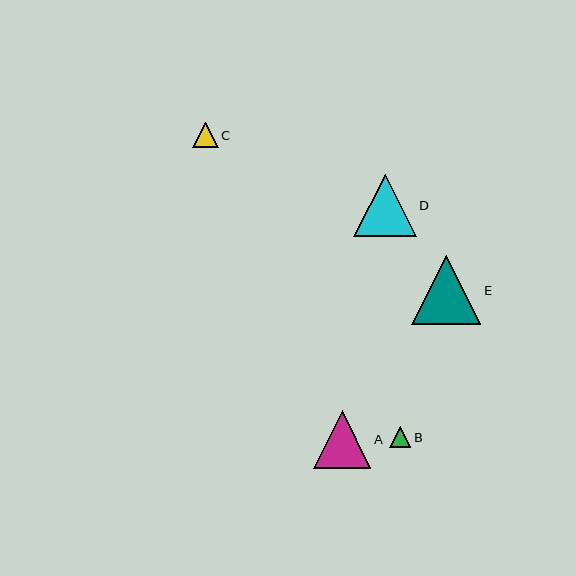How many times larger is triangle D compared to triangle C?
Triangle D is approximately 2.5 times the size of triangle C.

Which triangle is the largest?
Triangle E is the largest with a size of approximately 69 pixels.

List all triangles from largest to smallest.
From largest to smallest: E, D, A, C, B.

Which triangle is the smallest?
Triangle B is the smallest with a size of approximately 21 pixels.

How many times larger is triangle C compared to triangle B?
Triangle C is approximately 1.2 times the size of triangle B.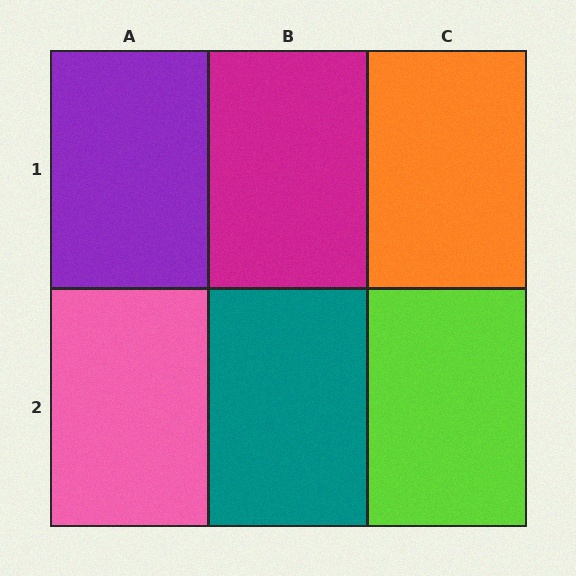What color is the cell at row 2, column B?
Teal.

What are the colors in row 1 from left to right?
Purple, magenta, orange.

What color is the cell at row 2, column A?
Pink.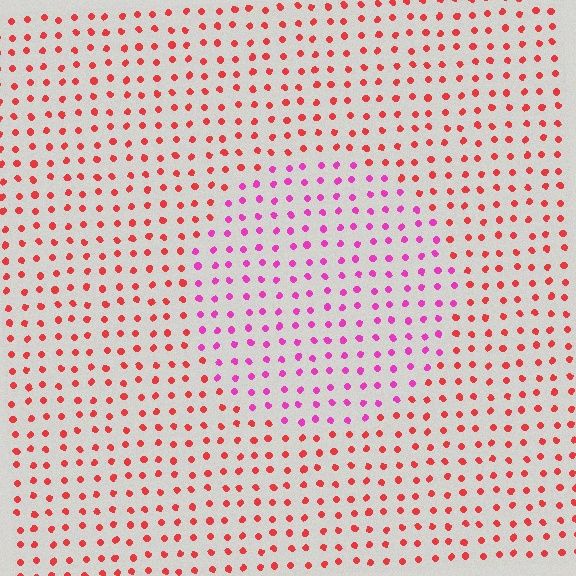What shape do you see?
I see a circle.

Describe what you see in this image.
The image is filled with small red elements in a uniform arrangement. A circle-shaped region is visible where the elements are tinted to a slightly different hue, forming a subtle color boundary.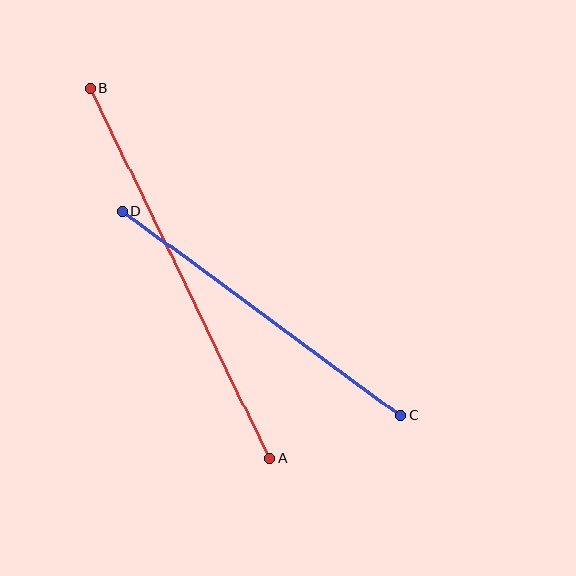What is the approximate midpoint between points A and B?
The midpoint is at approximately (180, 273) pixels.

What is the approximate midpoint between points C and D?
The midpoint is at approximately (261, 313) pixels.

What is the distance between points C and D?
The distance is approximately 345 pixels.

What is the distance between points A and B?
The distance is approximately 411 pixels.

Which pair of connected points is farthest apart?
Points A and B are farthest apart.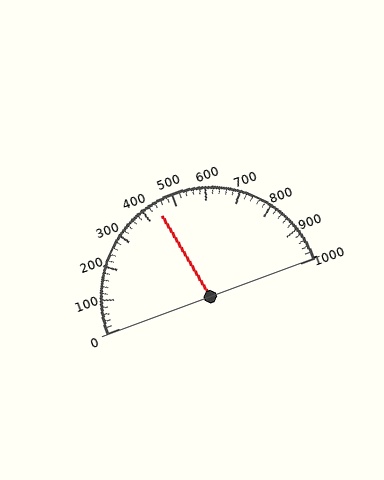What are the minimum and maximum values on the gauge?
The gauge ranges from 0 to 1000.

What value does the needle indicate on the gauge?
The needle indicates approximately 440.